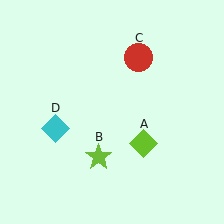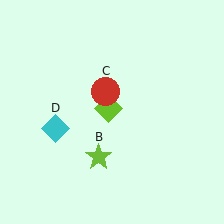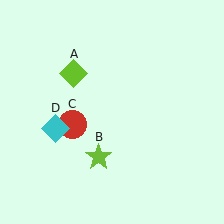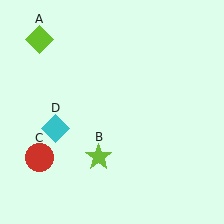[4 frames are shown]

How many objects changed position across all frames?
2 objects changed position: lime diamond (object A), red circle (object C).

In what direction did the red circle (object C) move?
The red circle (object C) moved down and to the left.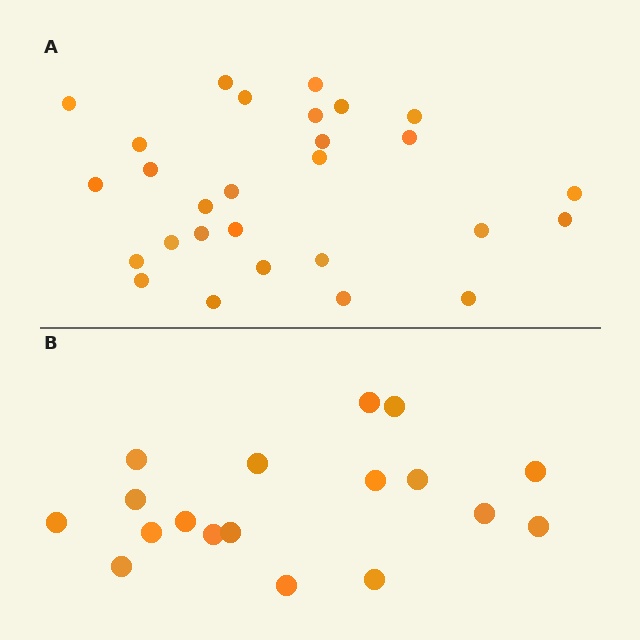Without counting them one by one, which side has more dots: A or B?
Region A (the top region) has more dots.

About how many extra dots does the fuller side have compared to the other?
Region A has roughly 10 or so more dots than region B.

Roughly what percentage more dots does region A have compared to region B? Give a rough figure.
About 55% more.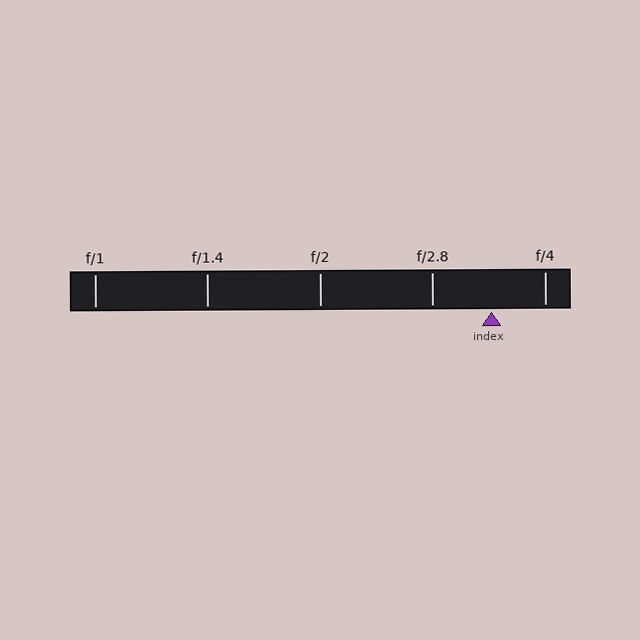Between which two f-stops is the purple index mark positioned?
The index mark is between f/2.8 and f/4.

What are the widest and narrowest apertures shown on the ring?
The widest aperture shown is f/1 and the narrowest is f/4.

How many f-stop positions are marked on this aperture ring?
There are 5 f-stop positions marked.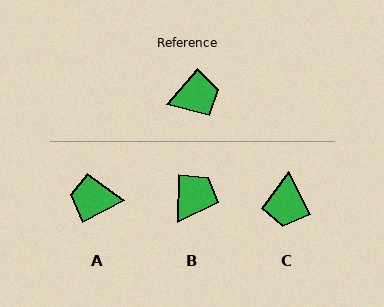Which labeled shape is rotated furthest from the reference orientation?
A, about 158 degrees away.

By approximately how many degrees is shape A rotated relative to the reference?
Approximately 158 degrees counter-clockwise.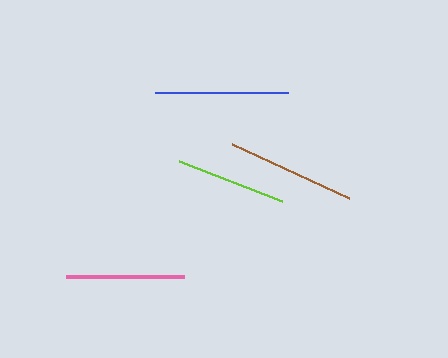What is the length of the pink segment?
The pink segment is approximately 118 pixels long.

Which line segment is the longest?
The blue line is the longest at approximately 134 pixels.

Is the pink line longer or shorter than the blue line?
The blue line is longer than the pink line.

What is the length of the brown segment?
The brown segment is approximately 129 pixels long.